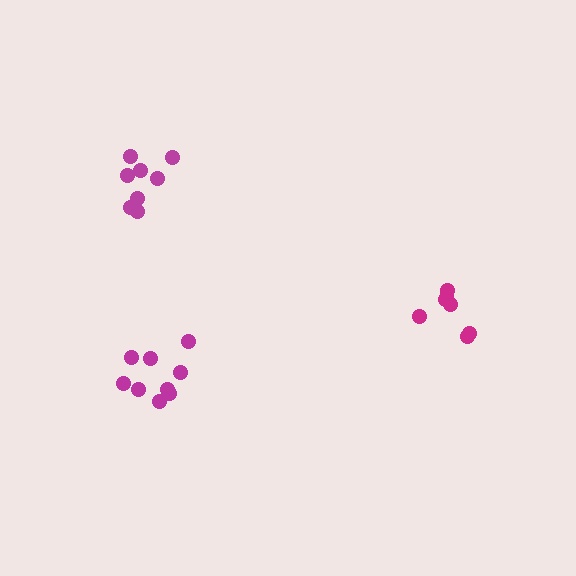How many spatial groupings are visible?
There are 3 spatial groupings.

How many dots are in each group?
Group 1: 9 dots, Group 2: 7 dots, Group 3: 8 dots (24 total).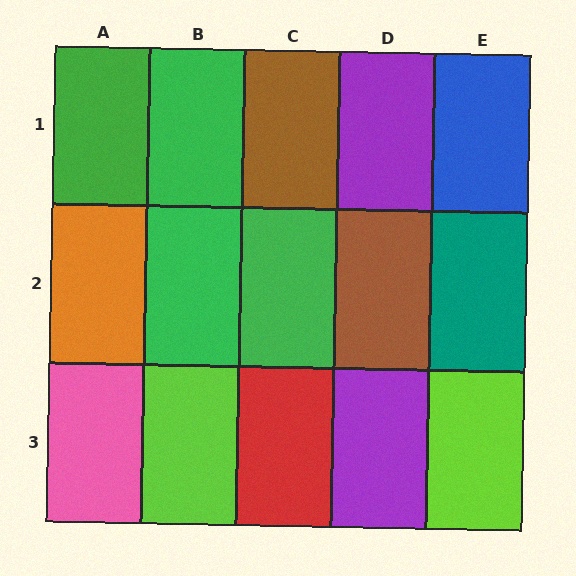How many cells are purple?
2 cells are purple.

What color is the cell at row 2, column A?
Orange.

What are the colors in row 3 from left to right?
Pink, lime, red, purple, lime.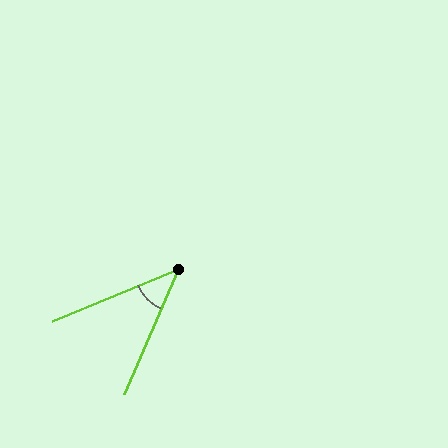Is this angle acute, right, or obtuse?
It is acute.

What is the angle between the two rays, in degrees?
Approximately 44 degrees.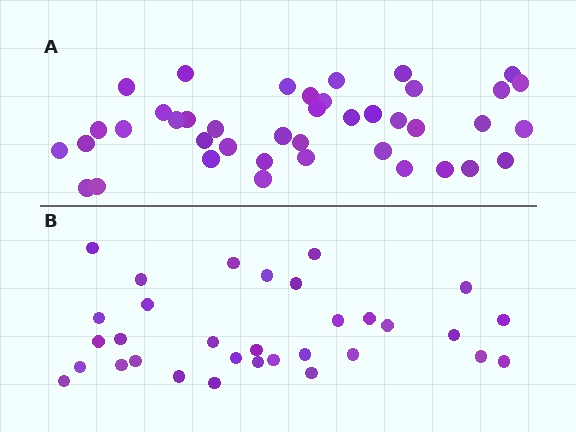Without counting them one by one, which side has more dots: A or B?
Region A (the top region) has more dots.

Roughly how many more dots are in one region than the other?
Region A has roughly 8 or so more dots than region B.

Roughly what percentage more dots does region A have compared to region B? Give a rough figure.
About 30% more.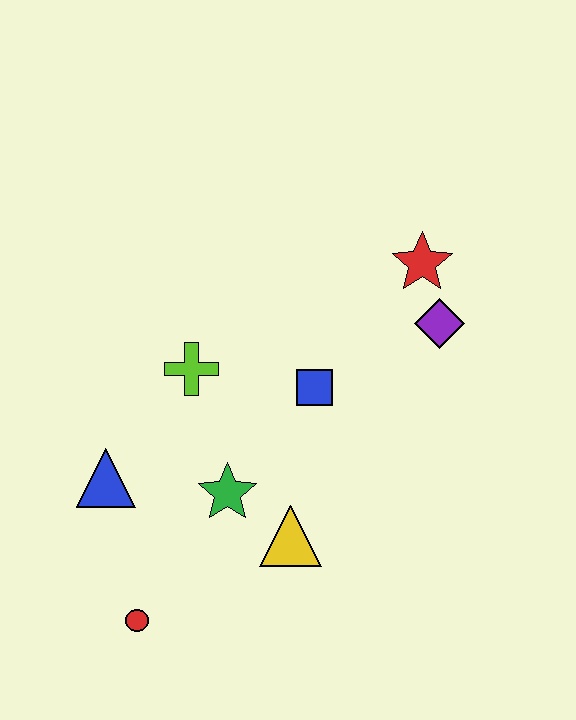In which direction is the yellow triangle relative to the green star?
The yellow triangle is to the right of the green star.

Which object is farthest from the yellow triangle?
The red star is farthest from the yellow triangle.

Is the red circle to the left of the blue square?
Yes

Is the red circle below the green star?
Yes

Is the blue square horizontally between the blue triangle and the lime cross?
No